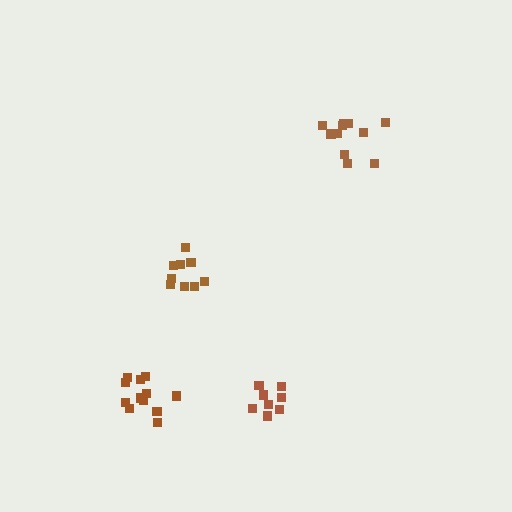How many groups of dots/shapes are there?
There are 4 groups.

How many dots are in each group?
Group 1: 12 dots, Group 2: 11 dots, Group 3: 10 dots, Group 4: 8 dots (41 total).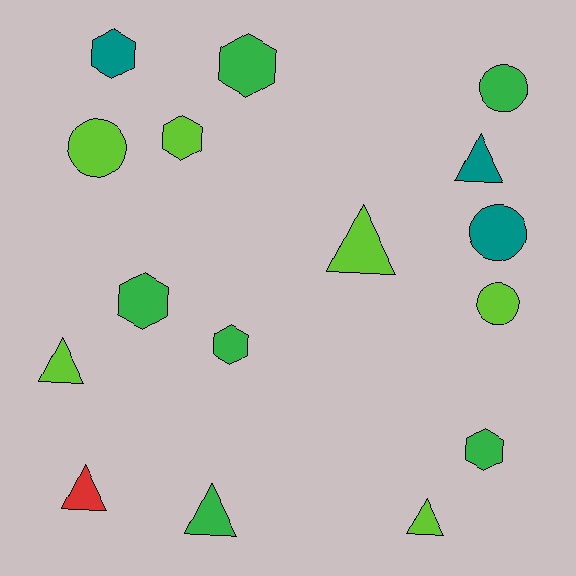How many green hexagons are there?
There are 4 green hexagons.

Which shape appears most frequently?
Hexagon, with 6 objects.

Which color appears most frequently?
Lime, with 6 objects.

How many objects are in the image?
There are 16 objects.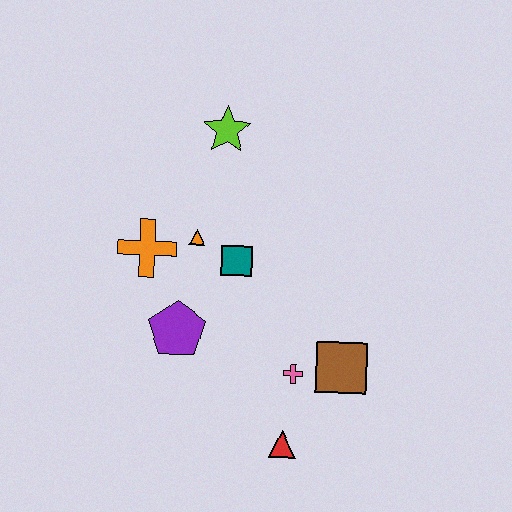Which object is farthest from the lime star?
The red triangle is farthest from the lime star.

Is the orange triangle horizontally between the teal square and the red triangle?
No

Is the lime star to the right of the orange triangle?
Yes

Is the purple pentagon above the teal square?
No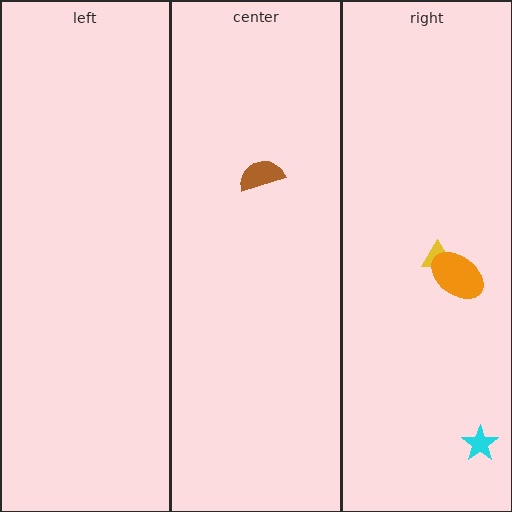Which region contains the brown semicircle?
The center region.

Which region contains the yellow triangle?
The right region.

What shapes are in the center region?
The brown semicircle.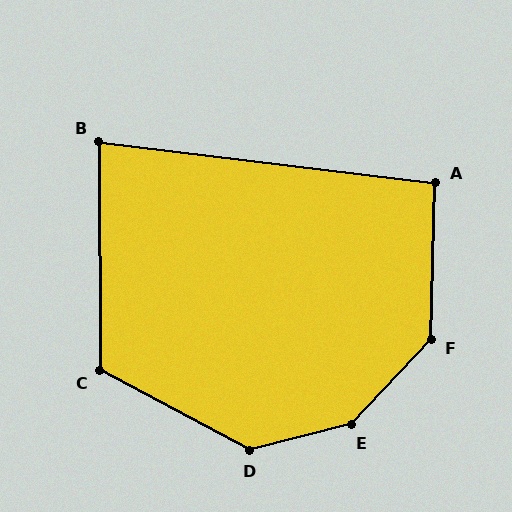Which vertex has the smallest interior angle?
B, at approximately 83 degrees.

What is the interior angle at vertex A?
Approximately 95 degrees (obtuse).